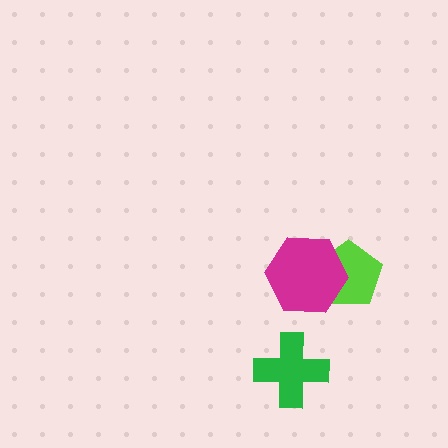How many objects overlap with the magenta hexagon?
1 object overlaps with the magenta hexagon.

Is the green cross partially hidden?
No, no other shape covers it.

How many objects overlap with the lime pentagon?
1 object overlaps with the lime pentagon.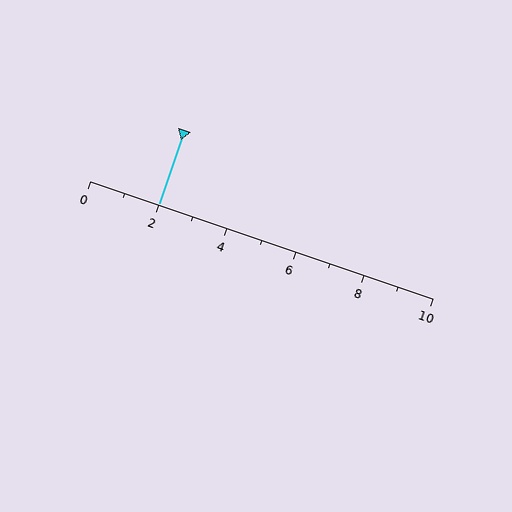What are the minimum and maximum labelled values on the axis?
The axis runs from 0 to 10.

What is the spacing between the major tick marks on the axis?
The major ticks are spaced 2 apart.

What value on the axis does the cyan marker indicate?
The marker indicates approximately 2.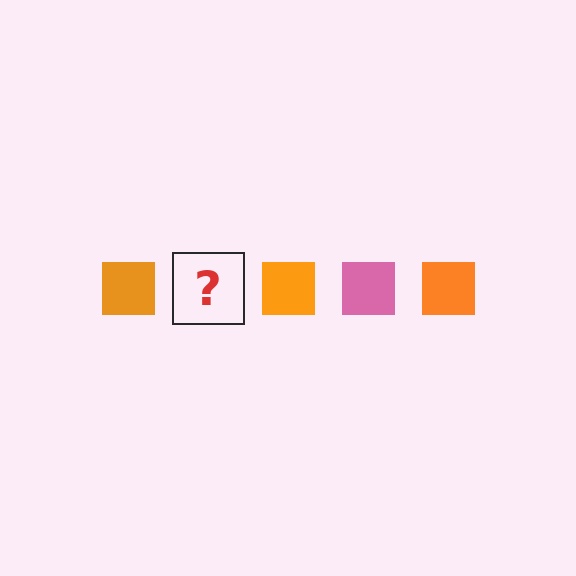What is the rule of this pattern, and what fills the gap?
The rule is that the pattern cycles through orange, pink squares. The gap should be filled with a pink square.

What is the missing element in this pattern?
The missing element is a pink square.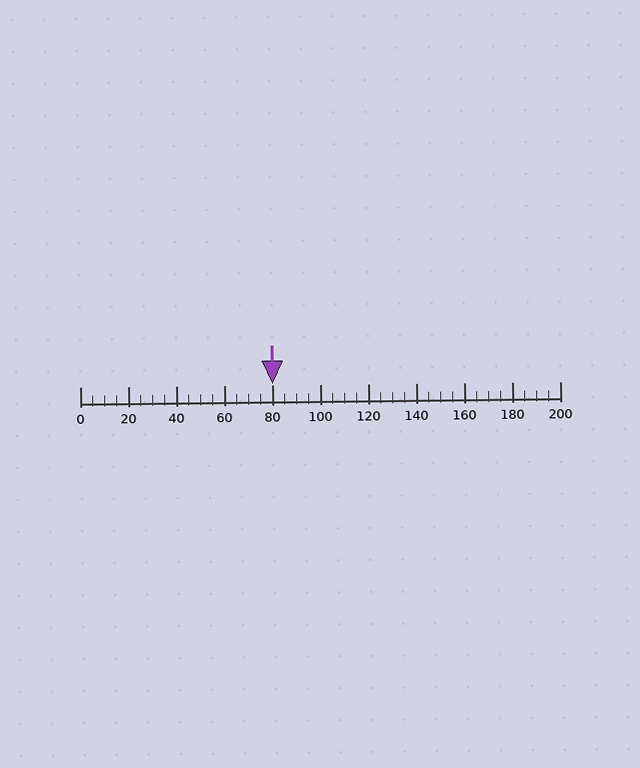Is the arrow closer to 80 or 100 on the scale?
The arrow is closer to 80.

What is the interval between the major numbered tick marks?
The major tick marks are spaced 20 units apart.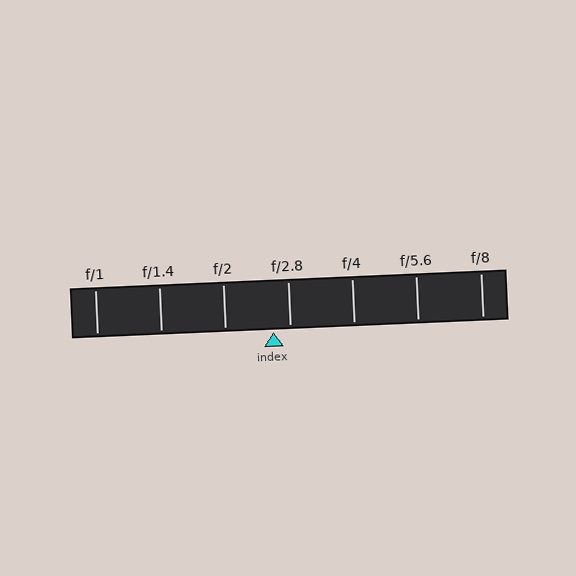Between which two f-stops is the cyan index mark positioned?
The index mark is between f/2 and f/2.8.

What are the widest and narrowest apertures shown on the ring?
The widest aperture shown is f/1 and the narrowest is f/8.